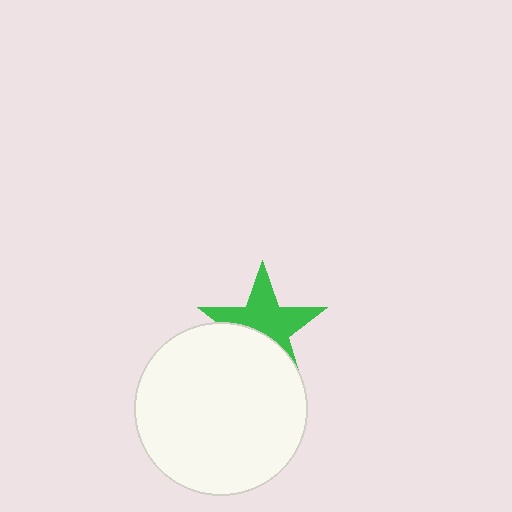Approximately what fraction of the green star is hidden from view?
Roughly 40% of the green star is hidden behind the white circle.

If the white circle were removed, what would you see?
You would see the complete green star.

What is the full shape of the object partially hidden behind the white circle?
The partially hidden object is a green star.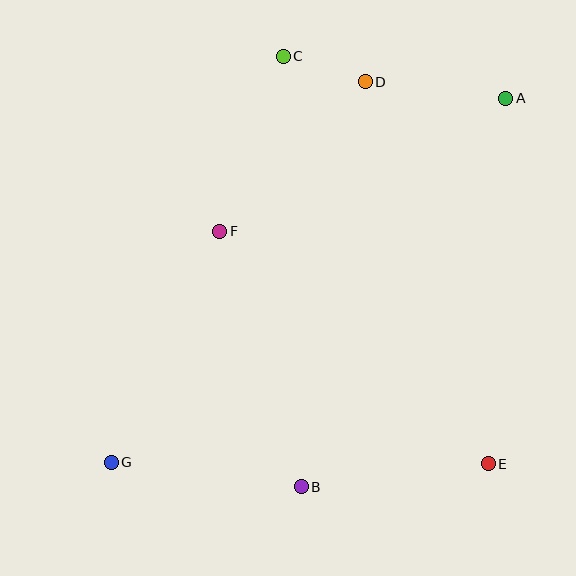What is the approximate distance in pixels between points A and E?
The distance between A and E is approximately 366 pixels.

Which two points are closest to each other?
Points C and D are closest to each other.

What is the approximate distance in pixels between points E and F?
The distance between E and F is approximately 355 pixels.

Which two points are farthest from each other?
Points A and G are farthest from each other.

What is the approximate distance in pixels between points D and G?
The distance between D and G is approximately 457 pixels.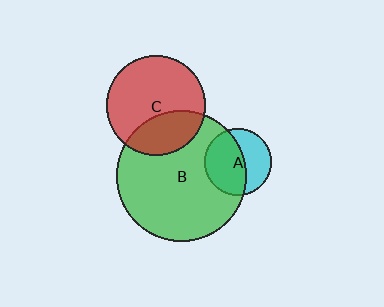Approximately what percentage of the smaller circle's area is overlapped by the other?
Approximately 55%.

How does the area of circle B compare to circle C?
Approximately 1.7 times.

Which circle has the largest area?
Circle B (green).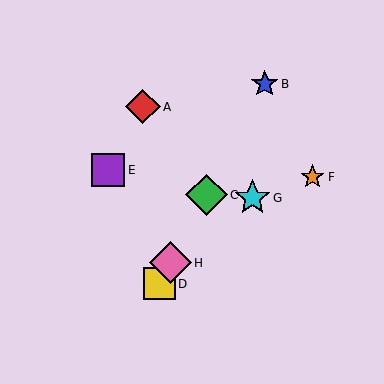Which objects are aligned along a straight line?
Objects B, C, D, H are aligned along a straight line.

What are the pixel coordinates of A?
Object A is at (143, 107).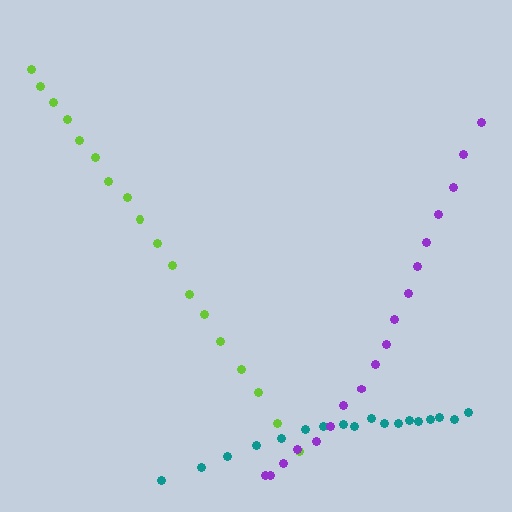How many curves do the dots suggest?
There are 3 distinct paths.